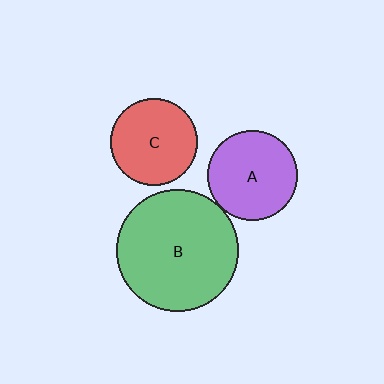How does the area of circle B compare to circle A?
Approximately 1.8 times.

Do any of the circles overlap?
No, none of the circles overlap.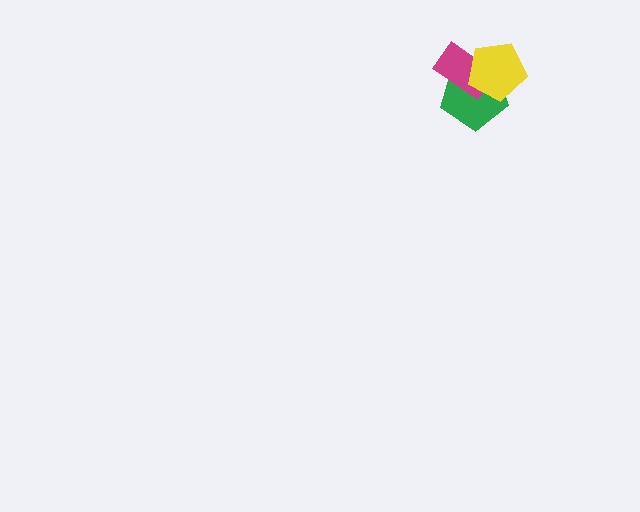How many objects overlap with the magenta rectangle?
2 objects overlap with the magenta rectangle.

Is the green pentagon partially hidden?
Yes, it is partially covered by another shape.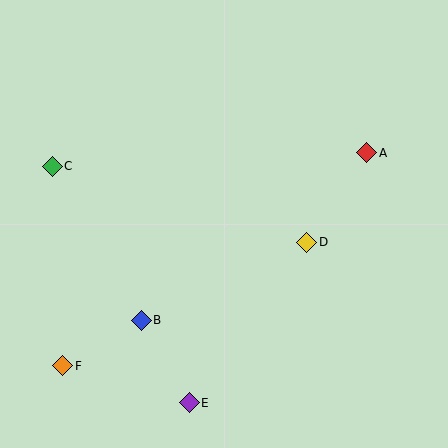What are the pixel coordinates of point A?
Point A is at (367, 153).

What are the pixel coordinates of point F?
Point F is at (63, 366).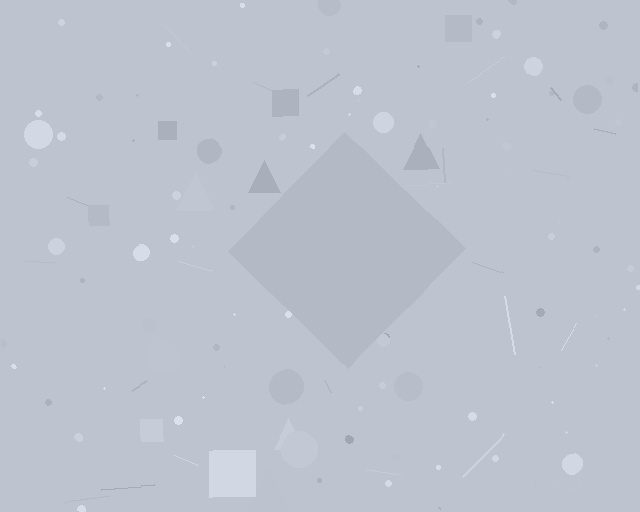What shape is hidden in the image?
A diamond is hidden in the image.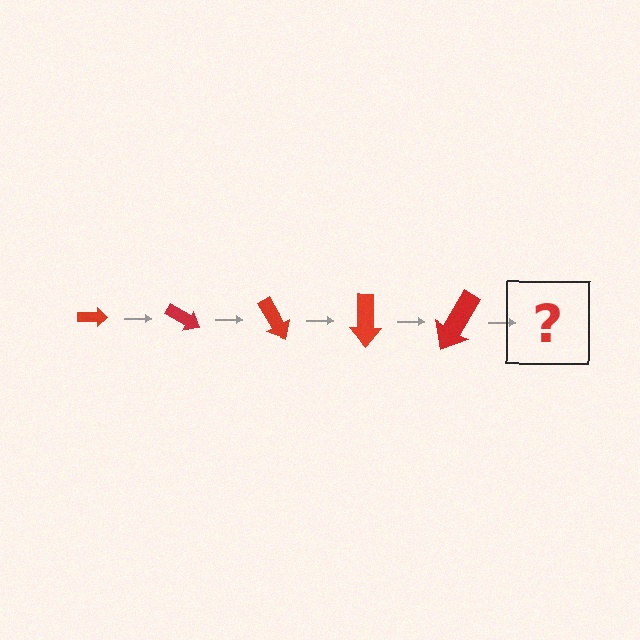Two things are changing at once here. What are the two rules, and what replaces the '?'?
The two rules are that the arrow grows larger each step and it rotates 30 degrees each step. The '?' should be an arrow, larger than the previous one and rotated 150 degrees from the start.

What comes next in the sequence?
The next element should be an arrow, larger than the previous one and rotated 150 degrees from the start.